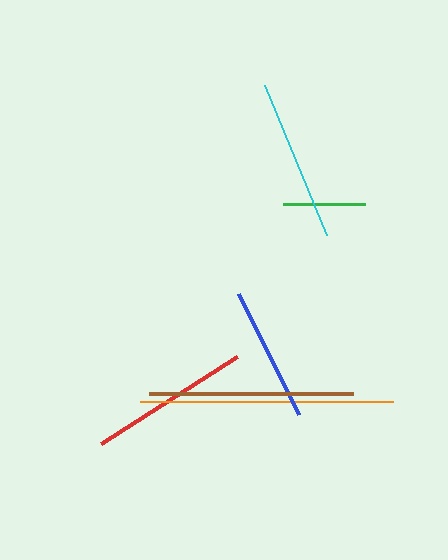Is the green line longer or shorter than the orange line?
The orange line is longer than the green line.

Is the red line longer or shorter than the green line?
The red line is longer than the green line.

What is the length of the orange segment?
The orange segment is approximately 252 pixels long.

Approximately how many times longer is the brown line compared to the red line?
The brown line is approximately 1.3 times the length of the red line.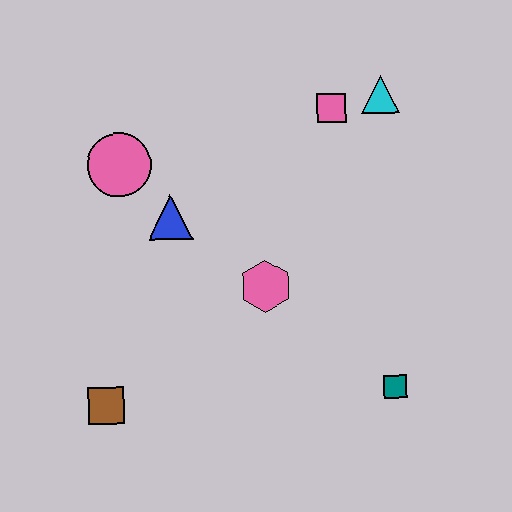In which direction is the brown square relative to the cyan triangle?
The brown square is below the cyan triangle.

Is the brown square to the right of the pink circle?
No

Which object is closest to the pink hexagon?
The blue triangle is closest to the pink hexagon.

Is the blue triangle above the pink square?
No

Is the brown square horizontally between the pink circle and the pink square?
No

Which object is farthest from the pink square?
The brown square is farthest from the pink square.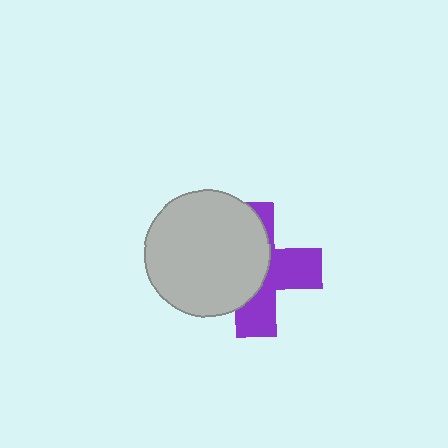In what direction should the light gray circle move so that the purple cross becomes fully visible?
The light gray circle should move left. That is the shortest direction to clear the overlap and leave the purple cross fully visible.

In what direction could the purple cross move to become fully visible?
The purple cross could move right. That would shift it out from behind the light gray circle entirely.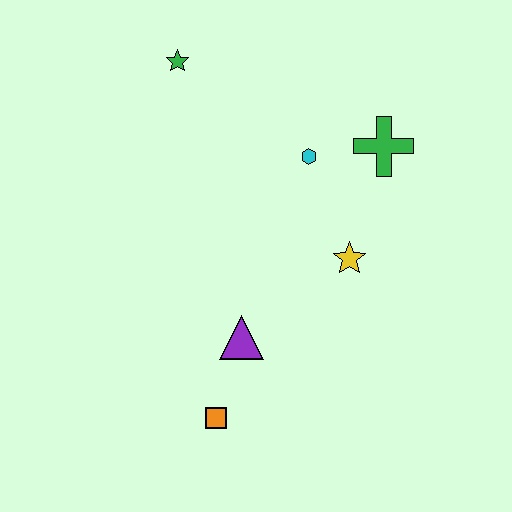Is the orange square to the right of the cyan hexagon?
No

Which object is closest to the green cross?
The cyan hexagon is closest to the green cross.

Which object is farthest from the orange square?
The green star is farthest from the orange square.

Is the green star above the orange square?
Yes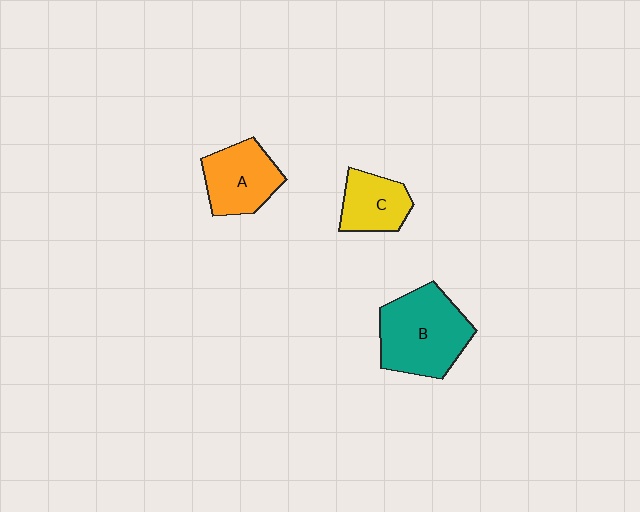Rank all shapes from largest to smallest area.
From largest to smallest: B (teal), A (orange), C (yellow).